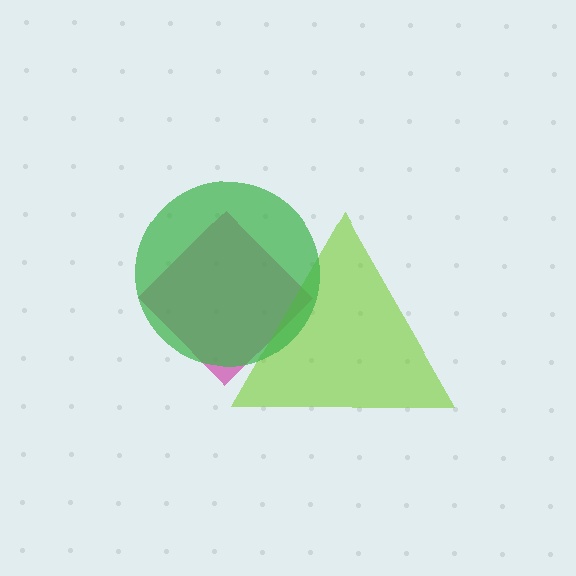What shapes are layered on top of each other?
The layered shapes are: a magenta diamond, a lime triangle, a green circle.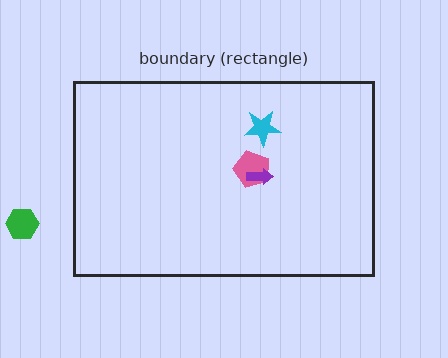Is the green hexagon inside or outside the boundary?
Outside.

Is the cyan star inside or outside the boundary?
Inside.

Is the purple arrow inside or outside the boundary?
Inside.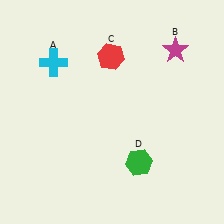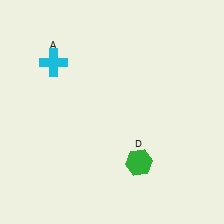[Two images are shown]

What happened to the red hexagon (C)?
The red hexagon (C) was removed in Image 2. It was in the top-left area of Image 1.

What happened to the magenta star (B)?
The magenta star (B) was removed in Image 2. It was in the top-right area of Image 1.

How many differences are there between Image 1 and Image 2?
There are 2 differences between the two images.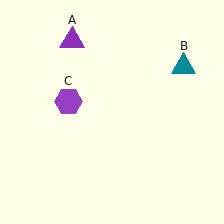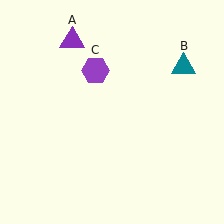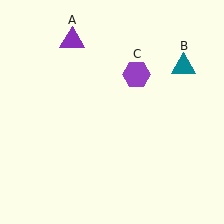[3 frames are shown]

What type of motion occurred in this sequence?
The purple hexagon (object C) rotated clockwise around the center of the scene.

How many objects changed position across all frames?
1 object changed position: purple hexagon (object C).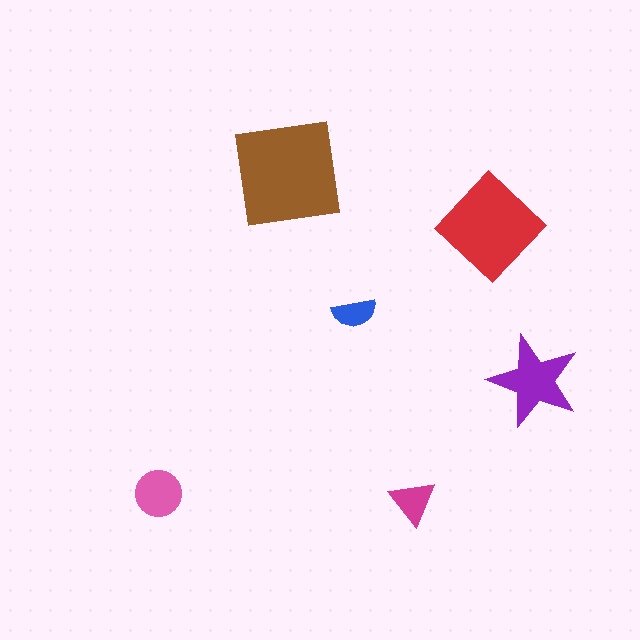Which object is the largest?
The brown square.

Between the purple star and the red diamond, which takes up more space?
The red diamond.